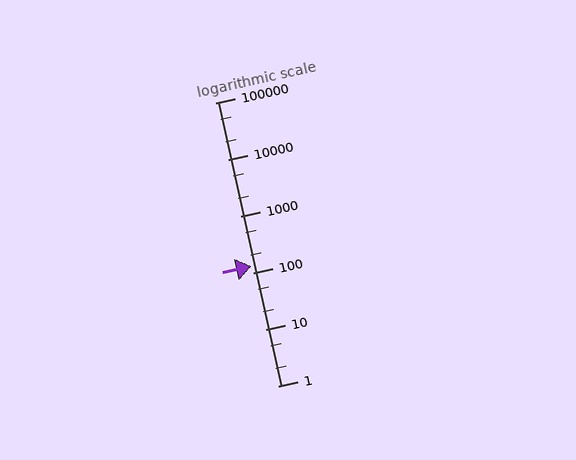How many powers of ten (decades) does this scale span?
The scale spans 5 decades, from 1 to 100000.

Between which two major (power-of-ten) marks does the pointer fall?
The pointer is between 100 and 1000.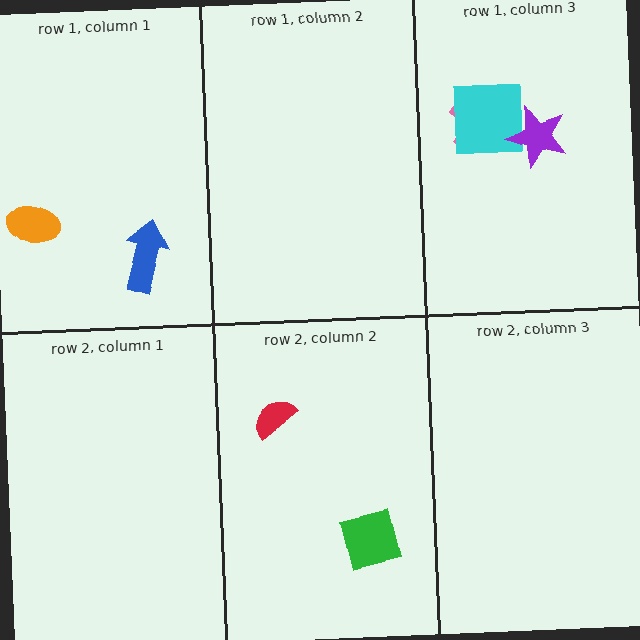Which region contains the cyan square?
The row 1, column 3 region.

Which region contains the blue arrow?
The row 1, column 1 region.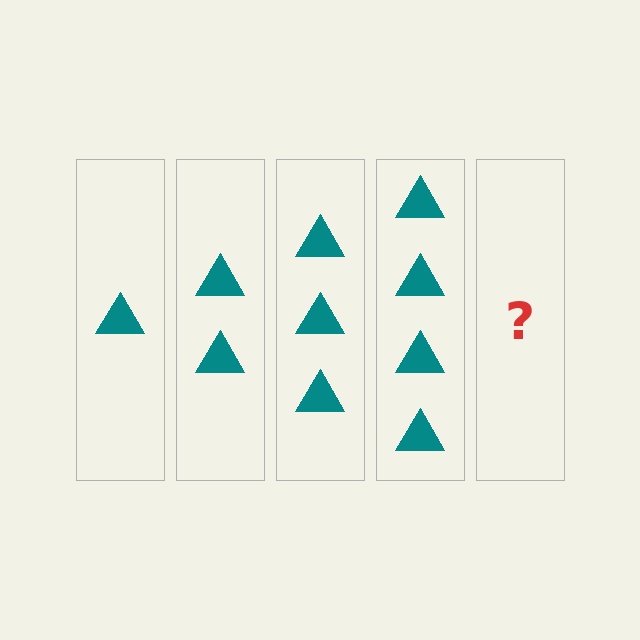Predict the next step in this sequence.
The next step is 5 triangles.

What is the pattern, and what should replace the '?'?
The pattern is that each step adds one more triangle. The '?' should be 5 triangles.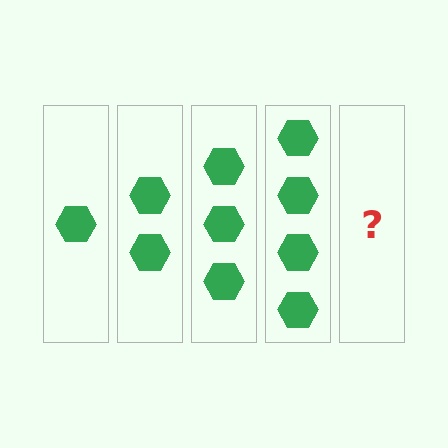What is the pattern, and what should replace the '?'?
The pattern is that each step adds one more hexagon. The '?' should be 5 hexagons.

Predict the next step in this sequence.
The next step is 5 hexagons.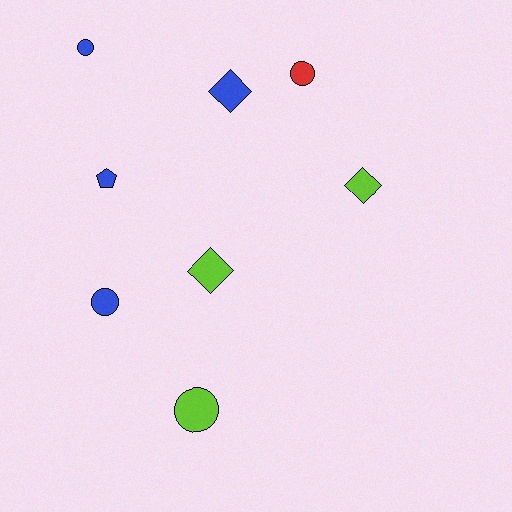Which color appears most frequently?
Blue, with 4 objects.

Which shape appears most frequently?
Circle, with 4 objects.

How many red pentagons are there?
There are no red pentagons.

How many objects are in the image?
There are 8 objects.